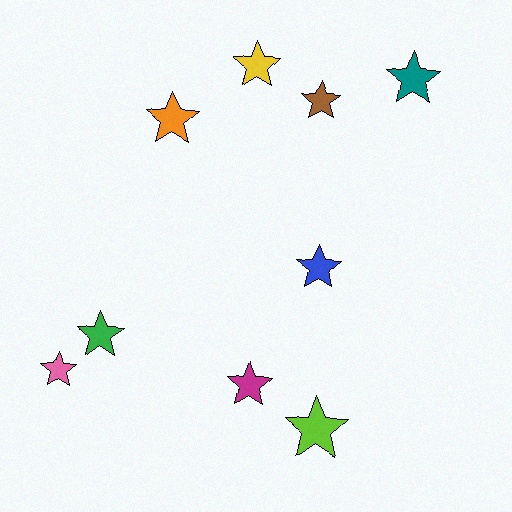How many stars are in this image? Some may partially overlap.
There are 9 stars.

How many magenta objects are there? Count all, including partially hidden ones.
There is 1 magenta object.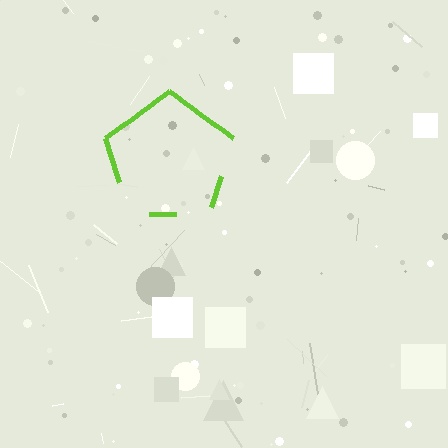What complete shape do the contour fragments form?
The contour fragments form a pentagon.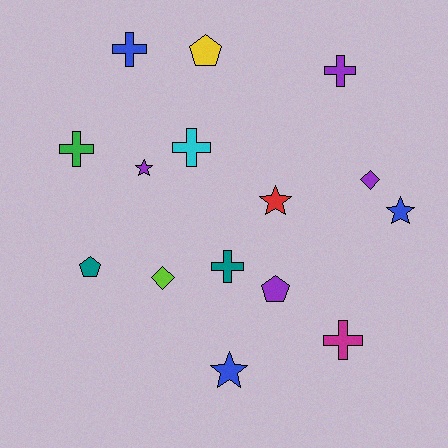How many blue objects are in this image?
There are 3 blue objects.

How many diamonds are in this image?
There are 2 diamonds.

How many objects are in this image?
There are 15 objects.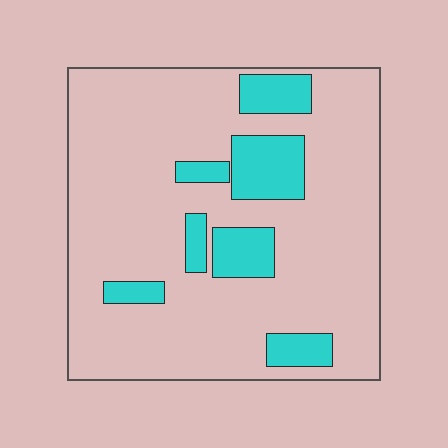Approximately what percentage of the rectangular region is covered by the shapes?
Approximately 15%.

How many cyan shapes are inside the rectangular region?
7.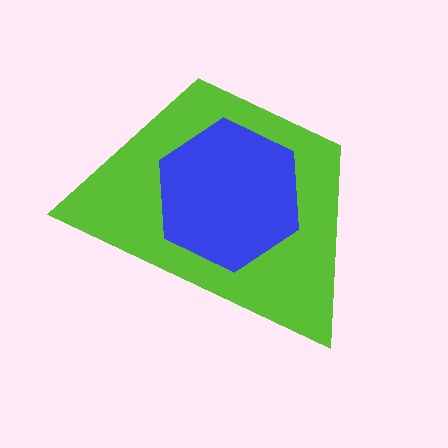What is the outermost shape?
The lime trapezoid.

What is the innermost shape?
The blue hexagon.